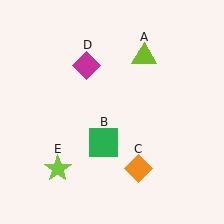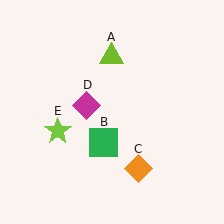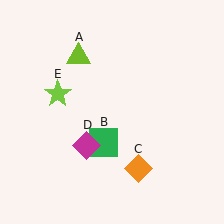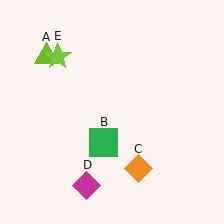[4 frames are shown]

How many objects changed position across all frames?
3 objects changed position: lime triangle (object A), magenta diamond (object D), lime star (object E).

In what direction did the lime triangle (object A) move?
The lime triangle (object A) moved left.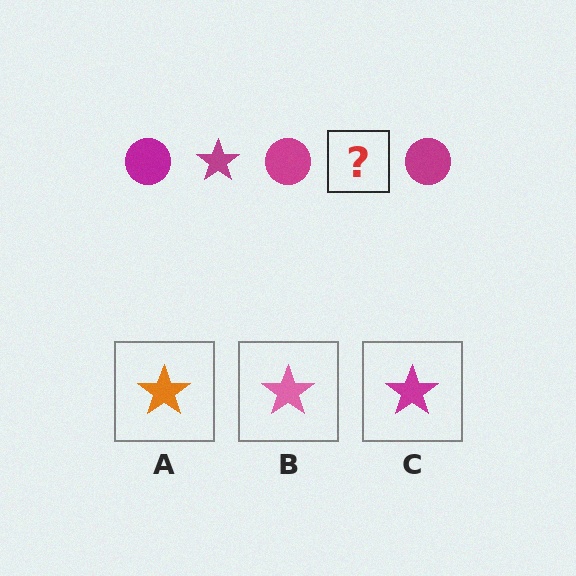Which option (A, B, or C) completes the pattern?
C.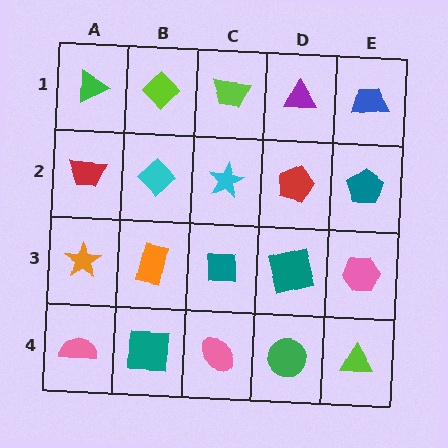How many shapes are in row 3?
5 shapes.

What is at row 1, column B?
A lime diamond.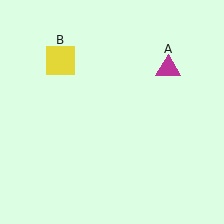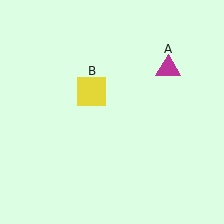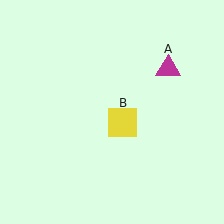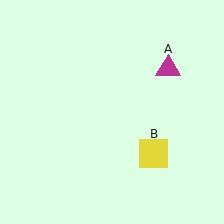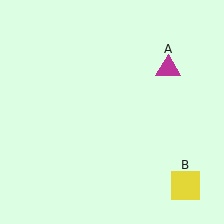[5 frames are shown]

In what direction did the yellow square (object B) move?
The yellow square (object B) moved down and to the right.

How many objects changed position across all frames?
1 object changed position: yellow square (object B).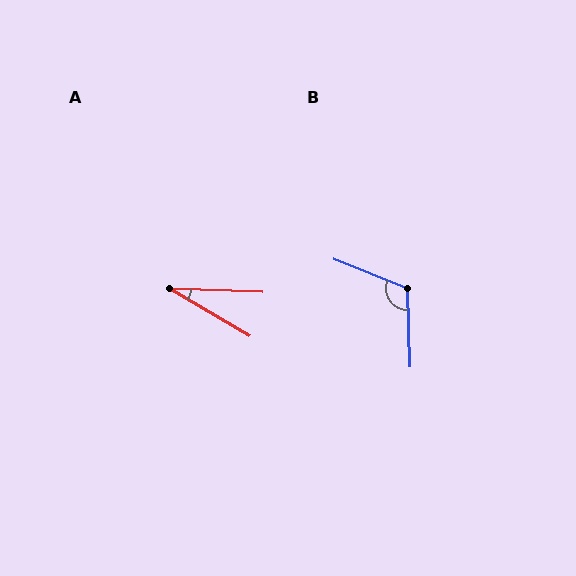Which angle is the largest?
B, at approximately 113 degrees.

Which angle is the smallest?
A, at approximately 29 degrees.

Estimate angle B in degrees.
Approximately 113 degrees.